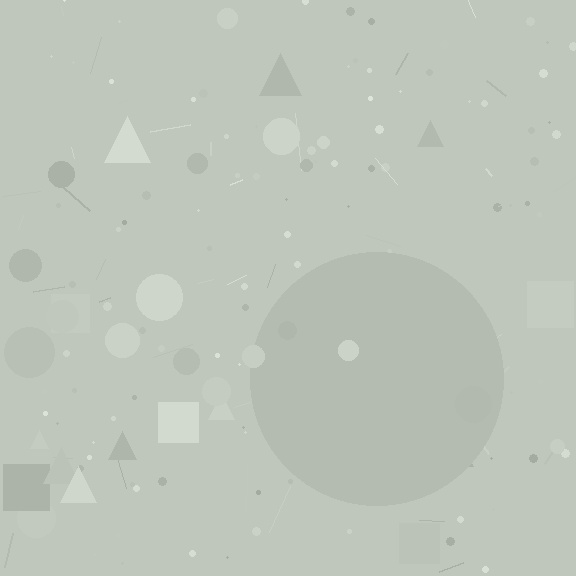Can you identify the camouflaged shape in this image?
The camouflaged shape is a circle.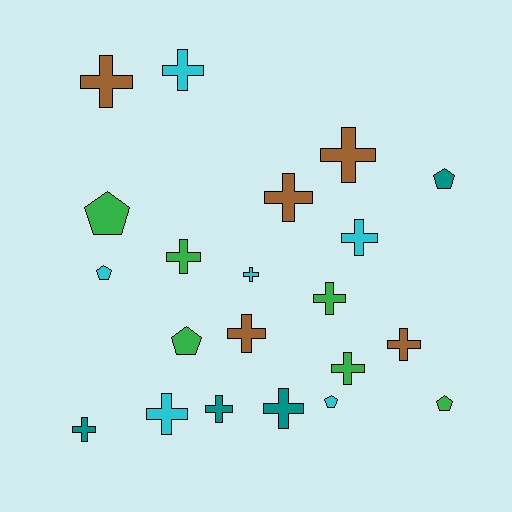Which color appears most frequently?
Green, with 6 objects.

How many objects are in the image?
There are 21 objects.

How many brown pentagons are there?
There are no brown pentagons.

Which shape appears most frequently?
Cross, with 15 objects.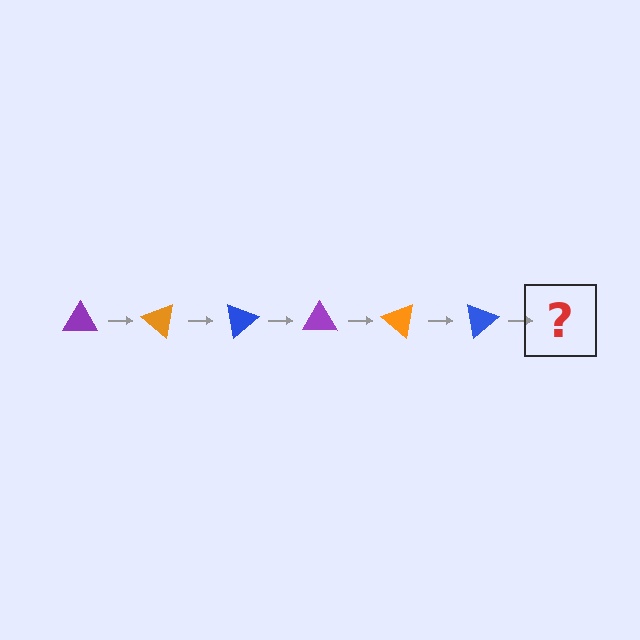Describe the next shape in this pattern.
It should be a purple triangle, rotated 240 degrees from the start.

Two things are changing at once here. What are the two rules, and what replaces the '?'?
The two rules are that it rotates 40 degrees each step and the color cycles through purple, orange, and blue. The '?' should be a purple triangle, rotated 240 degrees from the start.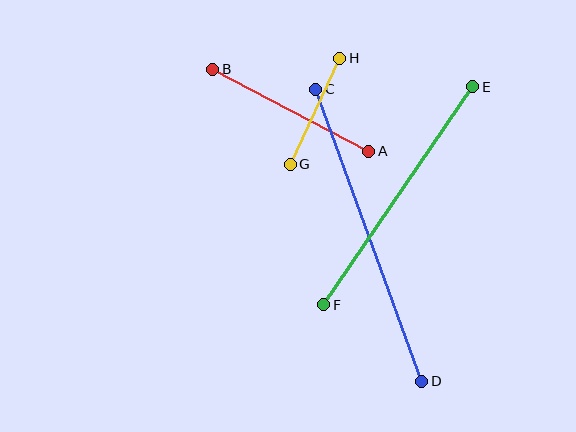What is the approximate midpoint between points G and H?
The midpoint is at approximately (315, 111) pixels.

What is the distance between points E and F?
The distance is approximately 264 pixels.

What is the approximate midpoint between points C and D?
The midpoint is at approximately (369, 235) pixels.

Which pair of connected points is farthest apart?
Points C and D are farthest apart.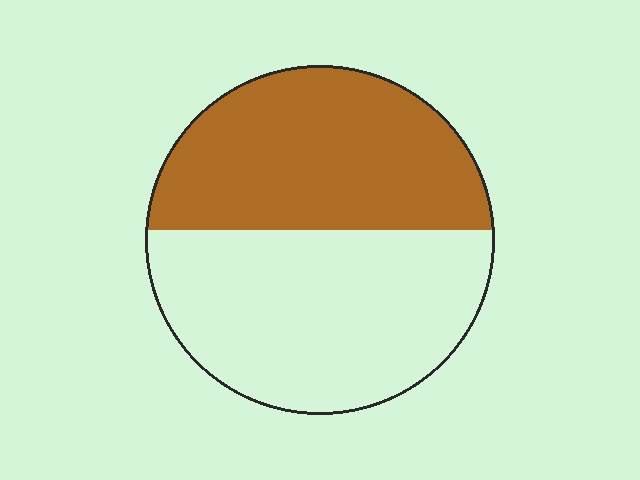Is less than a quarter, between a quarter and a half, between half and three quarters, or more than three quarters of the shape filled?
Between a quarter and a half.